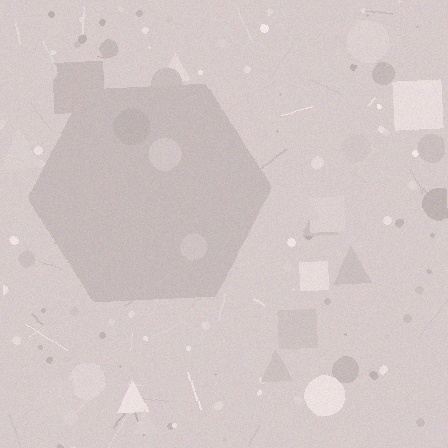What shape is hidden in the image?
A hexagon is hidden in the image.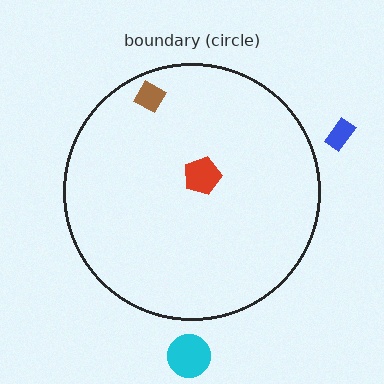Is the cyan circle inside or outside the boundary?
Outside.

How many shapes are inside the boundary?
2 inside, 2 outside.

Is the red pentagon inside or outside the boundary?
Inside.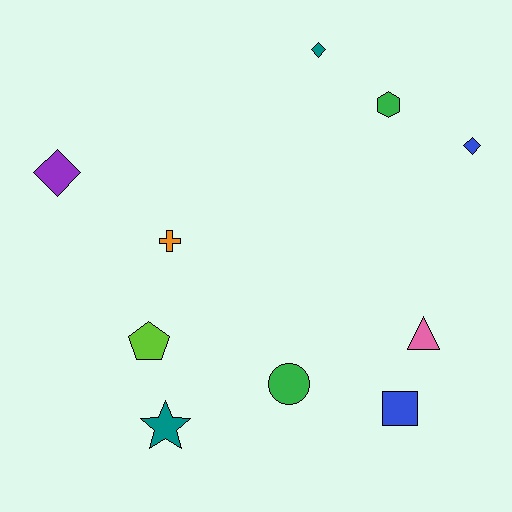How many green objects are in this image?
There are 2 green objects.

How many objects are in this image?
There are 10 objects.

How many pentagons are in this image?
There is 1 pentagon.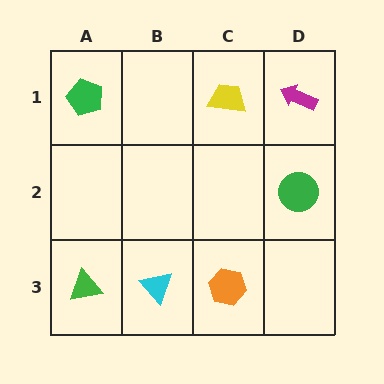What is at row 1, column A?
A green pentagon.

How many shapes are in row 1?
3 shapes.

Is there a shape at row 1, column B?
No, that cell is empty.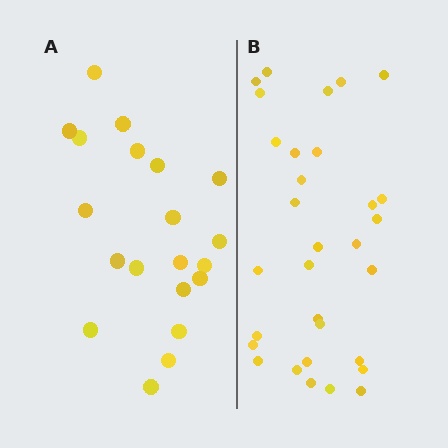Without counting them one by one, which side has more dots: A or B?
Region B (the right region) has more dots.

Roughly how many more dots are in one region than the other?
Region B has roughly 12 or so more dots than region A.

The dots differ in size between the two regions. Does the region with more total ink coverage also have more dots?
No. Region A has more total ink coverage because its dots are larger, but region B actually contains more individual dots. Total area can be misleading — the number of items is what matters here.